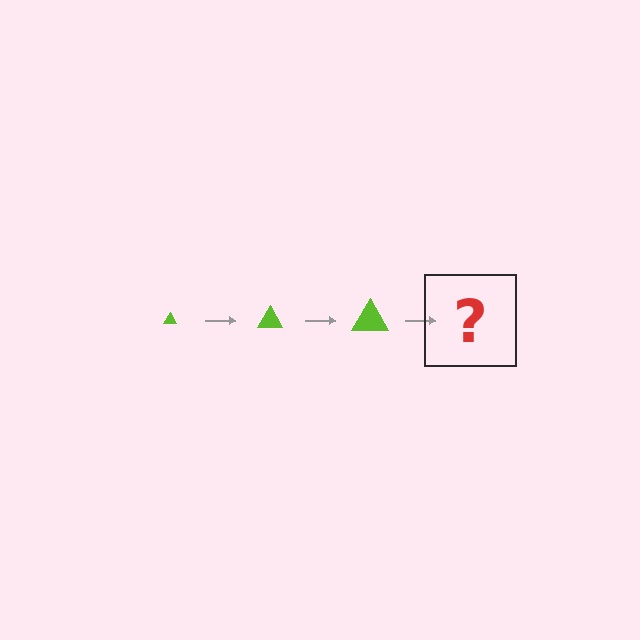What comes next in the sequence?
The next element should be a lime triangle, larger than the previous one.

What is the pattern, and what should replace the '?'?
The pattern is that the triangle gets progressively larger each step. The '?' should be a lime triangle, larger than the previous one.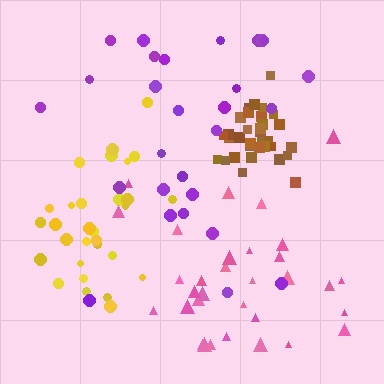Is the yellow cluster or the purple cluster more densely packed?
Yellow.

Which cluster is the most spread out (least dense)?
Purple.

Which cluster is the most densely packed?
Brown.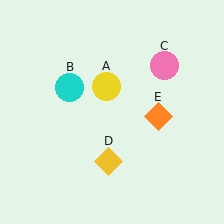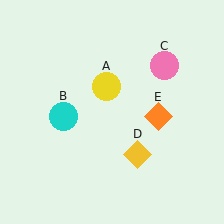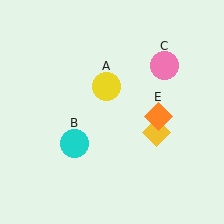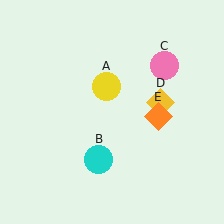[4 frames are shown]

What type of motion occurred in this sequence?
The cyan circle (object B), yellow diamond (object D) rotated counterclockwise around the center of the scene.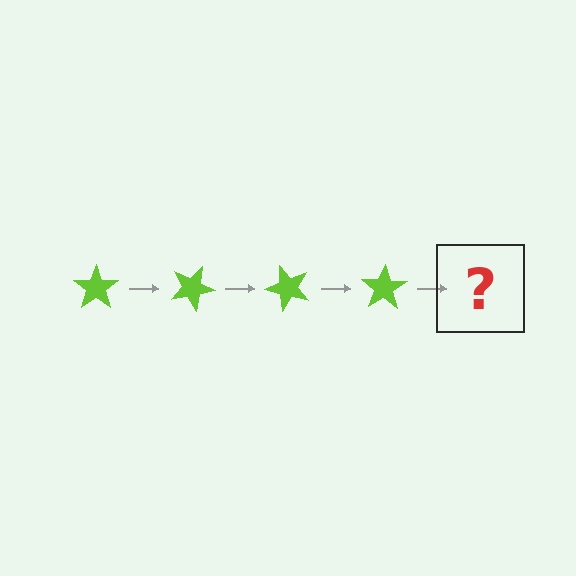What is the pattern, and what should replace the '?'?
The pattern is that the star rotates 25 degrees each step. The '?' should be a lime star rotated 100 degrees.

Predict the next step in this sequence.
The next step is a lime star rotated 100 degrees.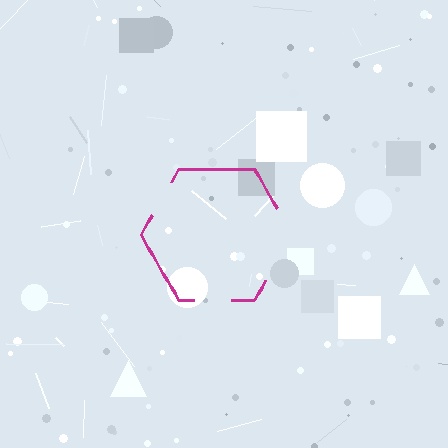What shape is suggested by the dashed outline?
The dashed outline suggests a hexagon.